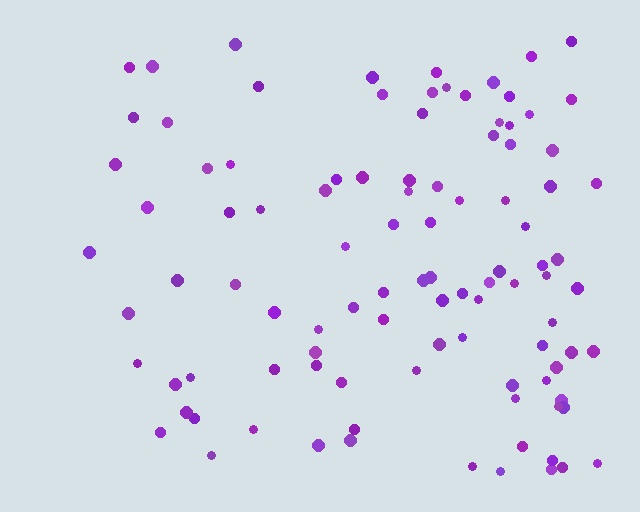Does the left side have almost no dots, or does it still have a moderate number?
Still a moderate number, just noticeably fewer than the right.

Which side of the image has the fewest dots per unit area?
The left.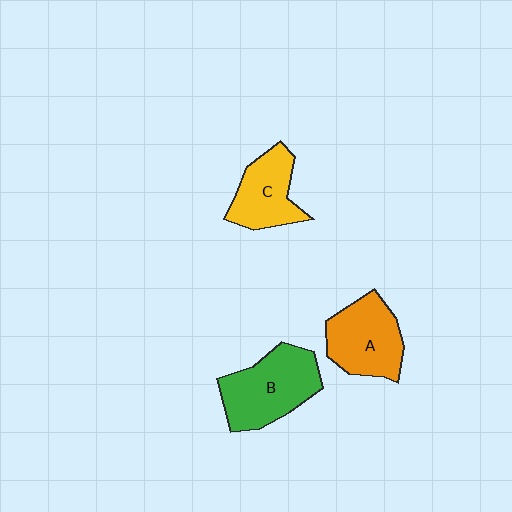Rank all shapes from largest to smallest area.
From largest to smallest: B (green), A (orange), C (yellow).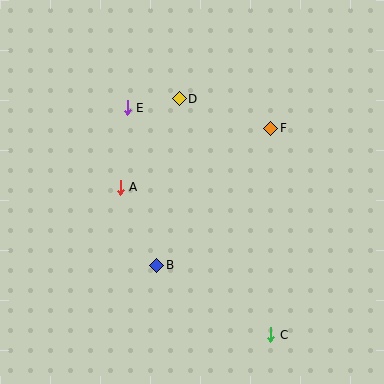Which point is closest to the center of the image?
Point A at (120, 187) is closest to the center.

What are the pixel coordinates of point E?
Point E is at (127, 108).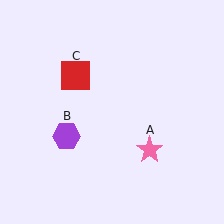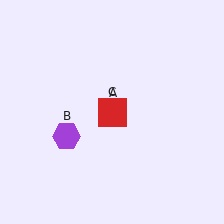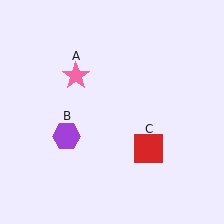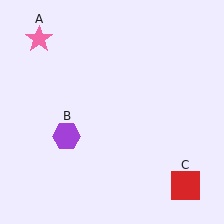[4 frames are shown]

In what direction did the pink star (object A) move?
The pink star (object A) moved up and to the left.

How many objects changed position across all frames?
2 objects changed position: pink star (object A), red square (object C).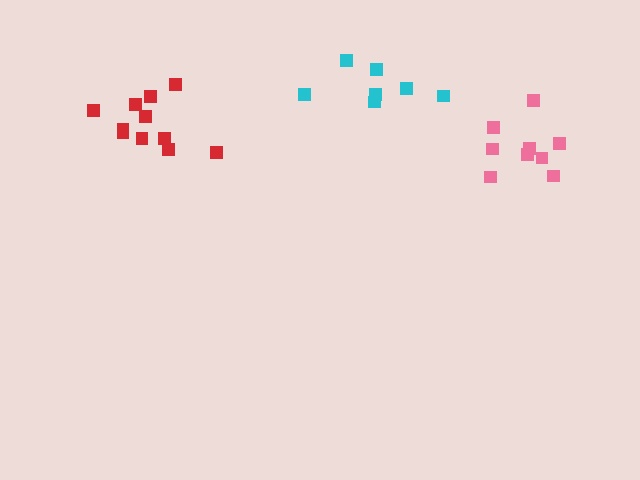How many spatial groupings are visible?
There are 3 spatial groupings.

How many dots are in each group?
Group 1: 7 dots, Group 2: 11 dots, Group 3: 9 dots (27 total).